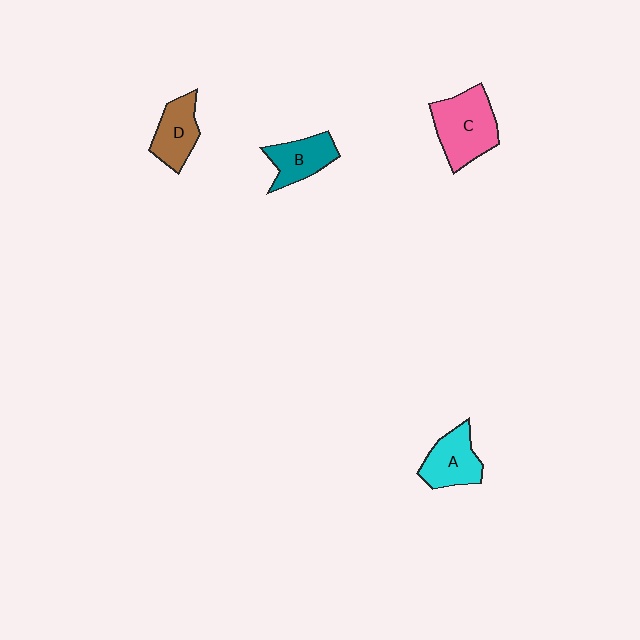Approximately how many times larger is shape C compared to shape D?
Approximately 1.5 times.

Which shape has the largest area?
Shape C (pink).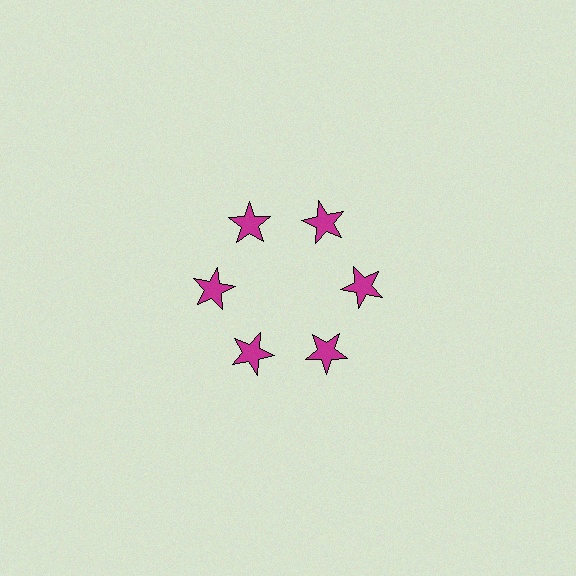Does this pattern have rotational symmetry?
Yes, this pattern has 6-fold rotational symmetry. It looks the same after rotating 60 degrees around the center.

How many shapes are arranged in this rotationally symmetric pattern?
There are 6 shapes, arranged in 6 groups of 1.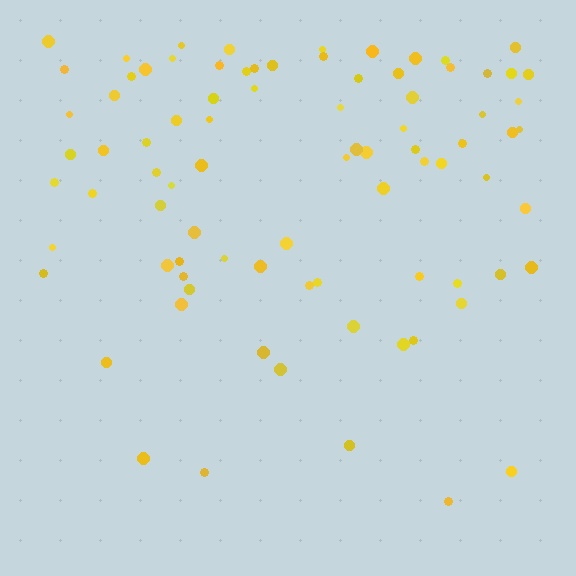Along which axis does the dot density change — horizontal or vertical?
Vertical.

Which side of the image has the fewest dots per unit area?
The bottom.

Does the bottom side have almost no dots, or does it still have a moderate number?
Still a moderate number, just noticeably fewer than the top.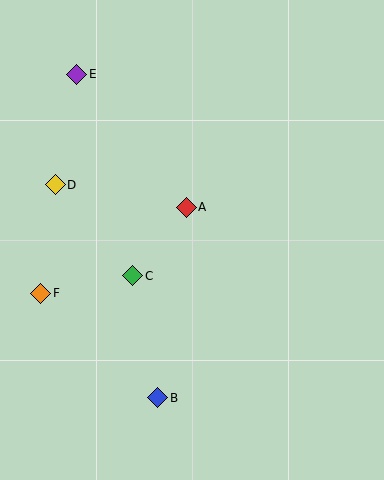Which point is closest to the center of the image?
Point A at (186, 207) is closest to the center.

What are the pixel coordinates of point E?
Point E is at (77, 74).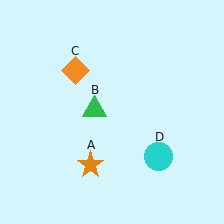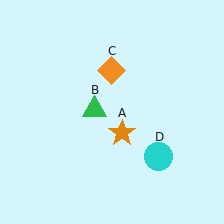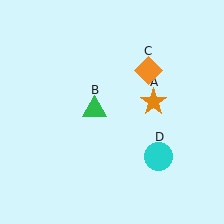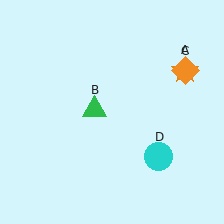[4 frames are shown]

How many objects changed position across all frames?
2 objects changed position: orange star (object A), orange diamond (object C).